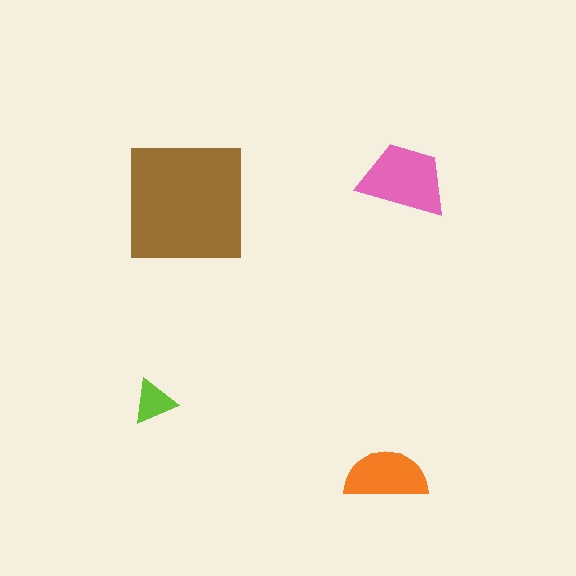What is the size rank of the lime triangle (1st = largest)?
4th.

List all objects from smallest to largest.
The lime triangle, the orange semicircle, the pink trapezoid, the brown square.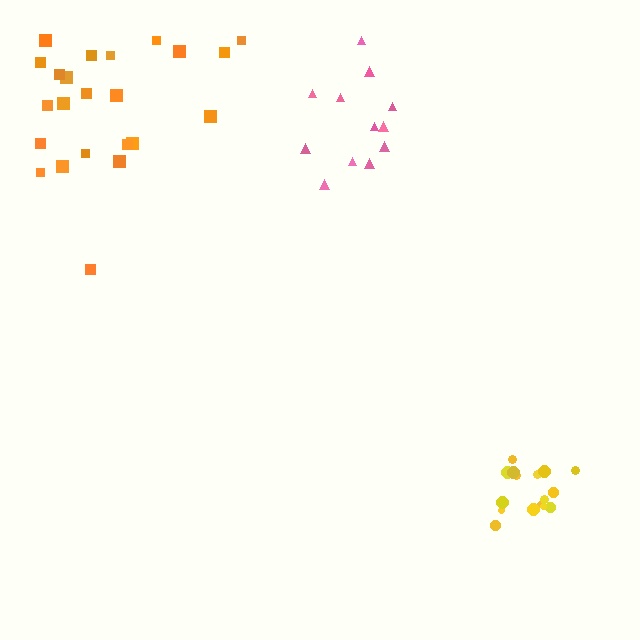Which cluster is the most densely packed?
Yellow.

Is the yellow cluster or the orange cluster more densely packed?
Yellow.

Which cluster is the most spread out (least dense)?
Pink.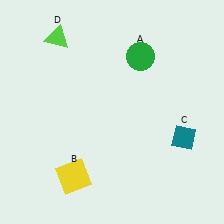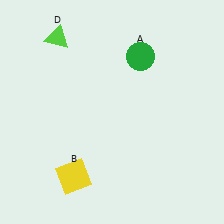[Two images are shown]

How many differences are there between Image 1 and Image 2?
There is 1 difference between the two images.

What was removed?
The teal diamond (C) was removed in Image 2.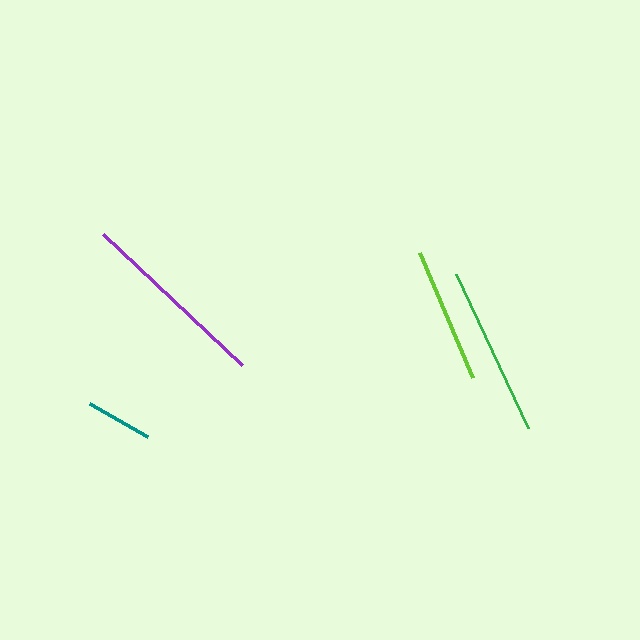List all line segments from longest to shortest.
From longest to shortest: purple, green, lime, teal.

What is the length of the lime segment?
The lime segment is approximately 136 pixels long.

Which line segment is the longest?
The purple line is the longest at approximately 191 pixels.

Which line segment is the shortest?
The teal line is the shortest at approximately 67 pixels.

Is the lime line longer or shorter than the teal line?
The lime line is longer than the teal line.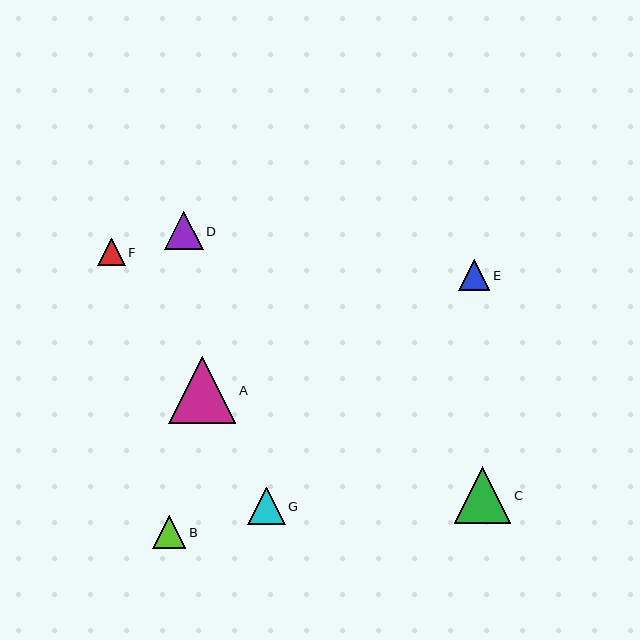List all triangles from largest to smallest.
From largest to smallest: A, C, D, G, B, E, F.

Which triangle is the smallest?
Triangle F is the smallest with a size of approximately 27 pixels.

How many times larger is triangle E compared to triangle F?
Triangle E is approximately 1.1 times the size of triangle F.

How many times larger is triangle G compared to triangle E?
Triangle G is approximately 1.2 times the size of triangle E.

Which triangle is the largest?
Triangle A is the largest with a size of approximately 67 pixels.